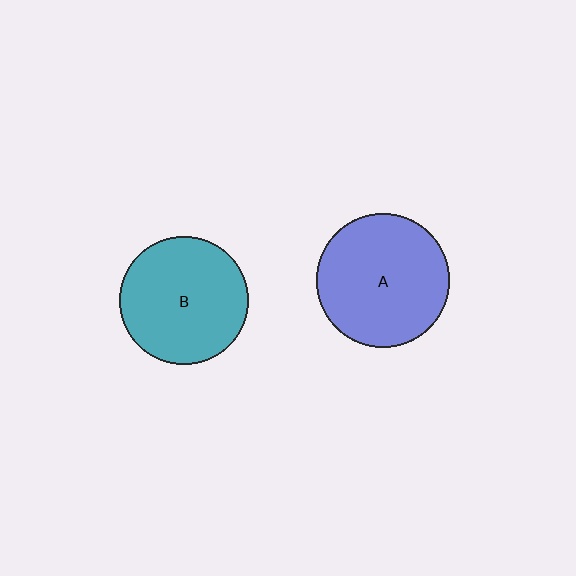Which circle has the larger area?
Circle A (blue).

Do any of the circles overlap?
No, none of the circles overlap.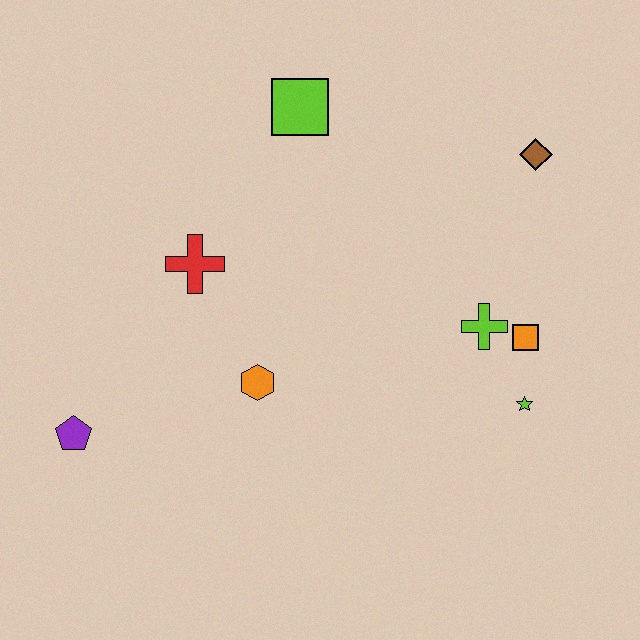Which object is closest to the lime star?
The orange square is closest to the lime star.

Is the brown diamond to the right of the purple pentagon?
Yes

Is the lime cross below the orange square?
No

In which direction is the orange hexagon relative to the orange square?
The orange hexagon is to the left of the orange square.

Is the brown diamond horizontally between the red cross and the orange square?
No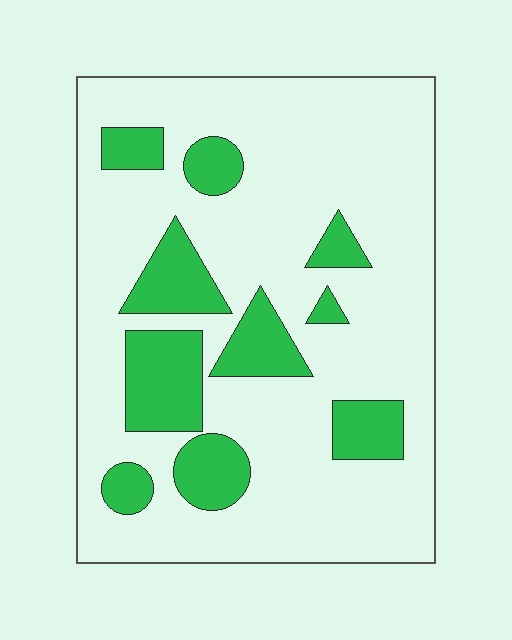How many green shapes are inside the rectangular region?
10.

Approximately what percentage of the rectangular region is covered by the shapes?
Approximately 20%.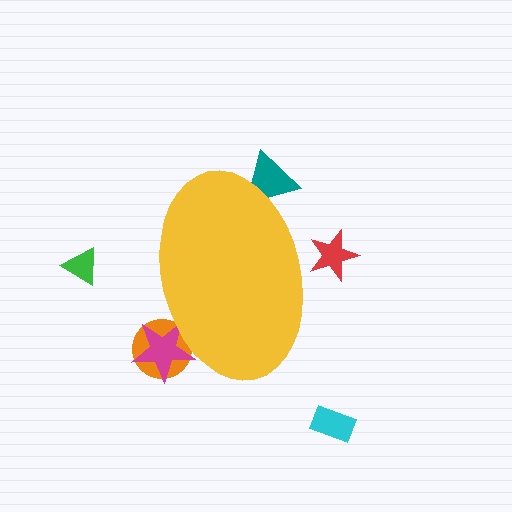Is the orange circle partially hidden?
Yes, the orange circle is partially hidden behind the yellow ellipse.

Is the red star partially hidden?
Yes, the red star is partially hidden behind the yellow ellipse.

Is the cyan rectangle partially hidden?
No, the cyan rectangle is fully visible.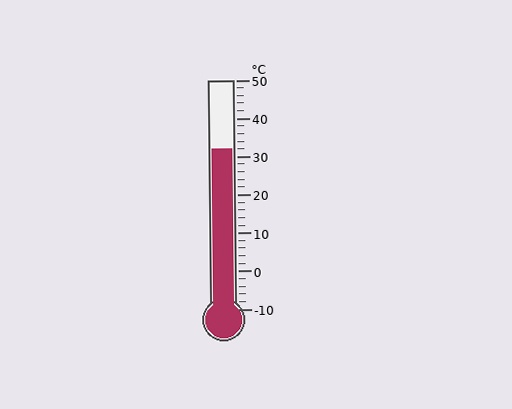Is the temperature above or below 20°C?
The temperature is above 20°C.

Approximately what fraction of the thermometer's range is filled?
The thermometer is filled to approximately 70% of its range.